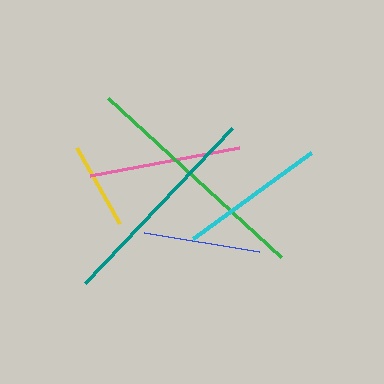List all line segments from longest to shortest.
From longest to shortest: green, teal, pink, cyan, blue, yellow.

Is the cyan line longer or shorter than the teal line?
The teal line is longer than the cyan line.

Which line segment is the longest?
The green line is the longest at approximately 235 pixels.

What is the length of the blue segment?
The blue segment is approximately 116 pixels long.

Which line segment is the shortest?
The yellow line is the shortest at approximately 88 pixels.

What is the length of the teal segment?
The teal segment is approximately 214 pixels long.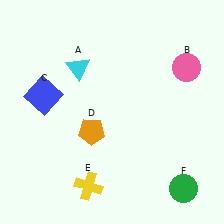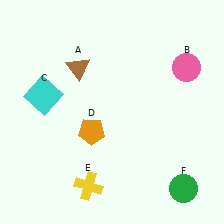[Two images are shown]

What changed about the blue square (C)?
In Image 1, C is blue. In Image 2, it changed to cyan.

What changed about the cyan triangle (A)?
In Image 1, A is cyan. In Image 2, it changed to brown.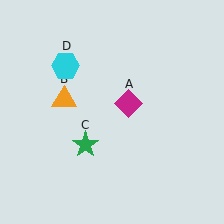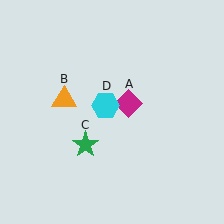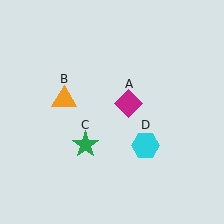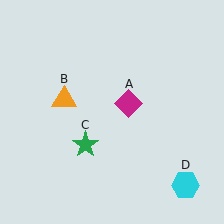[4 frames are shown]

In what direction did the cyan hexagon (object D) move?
The cyan hexagon (object D) moved down and to the right.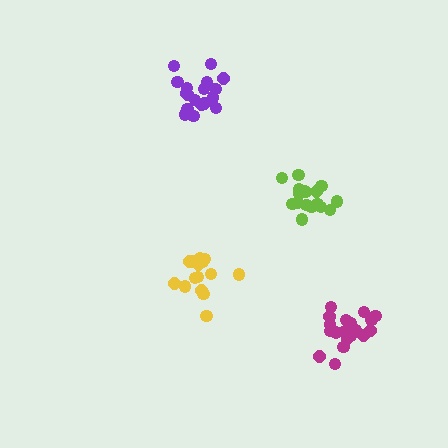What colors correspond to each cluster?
The clusters are colored: yellow, purple, magenta, lime.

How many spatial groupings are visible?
There are 4 spatial groupings.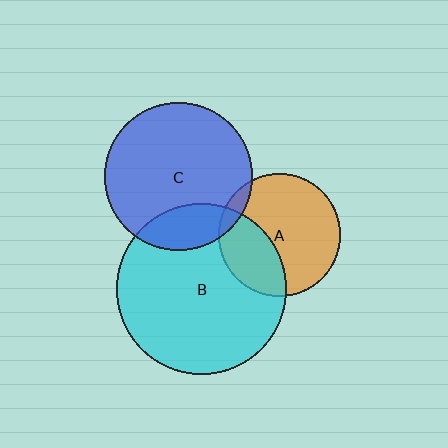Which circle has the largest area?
Circle B (cyan).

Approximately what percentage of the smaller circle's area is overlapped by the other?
Approximately 35%.